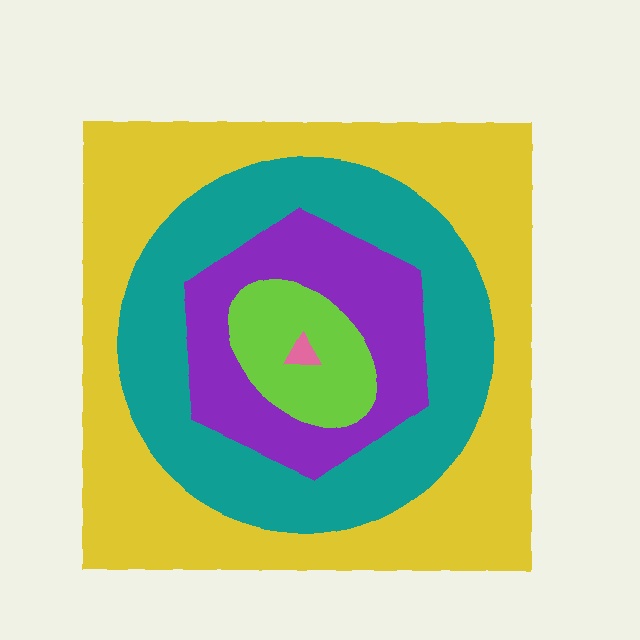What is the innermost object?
The pink triangle.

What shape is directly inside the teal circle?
The purple hexagon.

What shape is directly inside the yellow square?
The teal circle.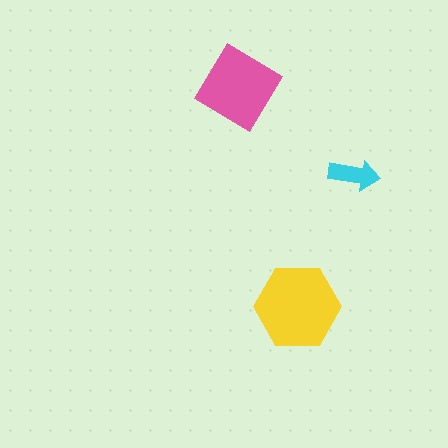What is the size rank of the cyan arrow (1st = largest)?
3rd.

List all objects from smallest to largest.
The cyan arrow, the pink diamond, the yellow hexagon.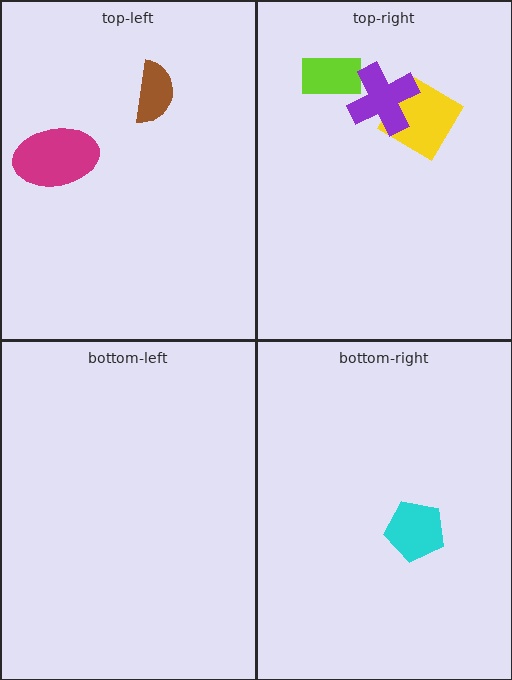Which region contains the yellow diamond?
The top-right region.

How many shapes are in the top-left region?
2.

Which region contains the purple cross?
The top-right region.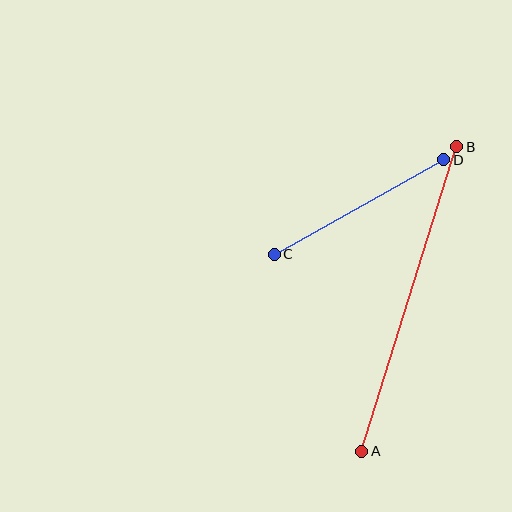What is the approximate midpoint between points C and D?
The midpoint is at approximately (359, 207) pixels.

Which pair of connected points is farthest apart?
Points A and B are farthest apart.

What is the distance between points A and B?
The distance is approximately 319 pixels.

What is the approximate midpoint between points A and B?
The midpoint is at approximately (409, 299) pixels.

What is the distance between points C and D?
The distance is approximately 194 pixels.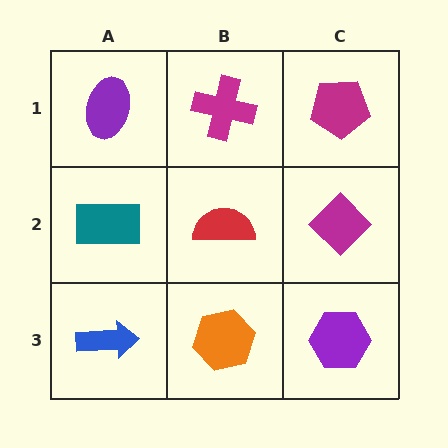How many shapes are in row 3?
3 shapes.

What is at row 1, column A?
A purple ellipse.